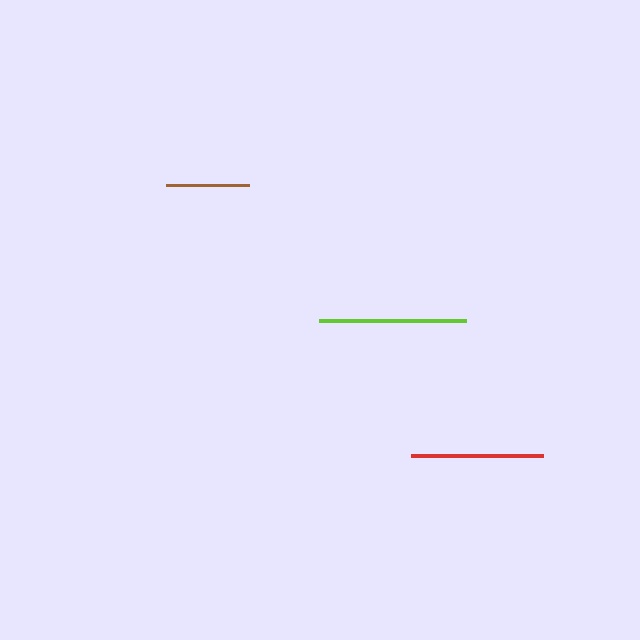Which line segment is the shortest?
The brown line is the shortest at approximately 83 pixels.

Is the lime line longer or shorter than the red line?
The lime line is longer than the red line.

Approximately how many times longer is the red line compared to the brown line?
The red line is approximately 1.6 times the length of the brown line.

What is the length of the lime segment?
The lime segment is approximately 147 pixels long.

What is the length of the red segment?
The red segment is approximately 132 pixels long.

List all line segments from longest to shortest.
From longest to shortest: lime, red, brown.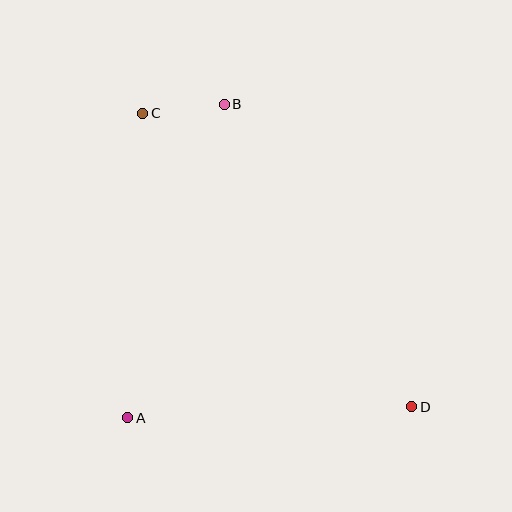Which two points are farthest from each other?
Points C and D are farthest from each other.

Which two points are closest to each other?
Points B and C are closest to each other.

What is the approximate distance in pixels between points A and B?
The distance between A and B is approximately 328 pixels.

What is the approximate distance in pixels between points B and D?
The distance between B and D is approximately 356 pixels.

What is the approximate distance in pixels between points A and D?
The distance between A and D is approximately 284 pixels.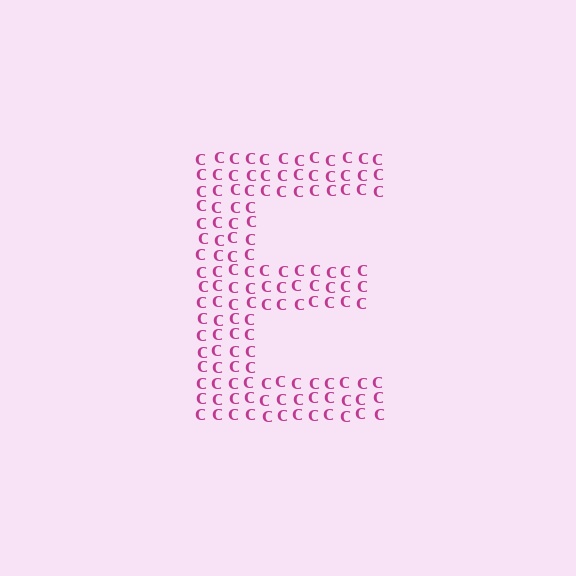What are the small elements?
The small elements are letter C's.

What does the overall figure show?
The overall figure shows the letter E.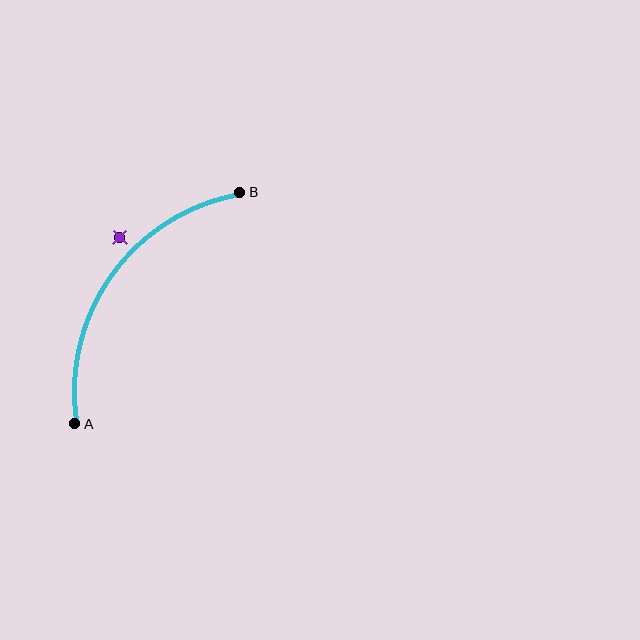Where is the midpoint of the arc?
The arc midpoint is the point on the curve farthest from the straight line joining A and B. It sits above and to the left of that line.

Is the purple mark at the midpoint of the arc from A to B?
No — the purple mark does not lie on the arc at all. It sits slightly outside the curve.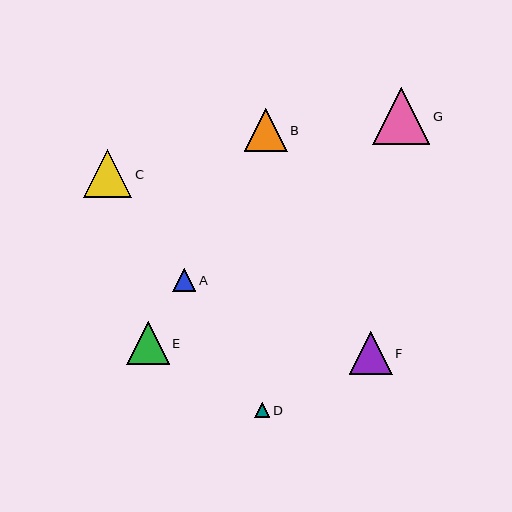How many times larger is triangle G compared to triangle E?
Triangle G is approximately 1.3 times the size of triangle E.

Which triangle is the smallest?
Triangle D is the smallest with a size of approximately 15 pixels.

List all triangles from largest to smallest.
From largest to smallest: G, C, F, B, E, A, D.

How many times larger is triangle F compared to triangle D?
Triangle F is approximately 2.8 times the size of triangle D.